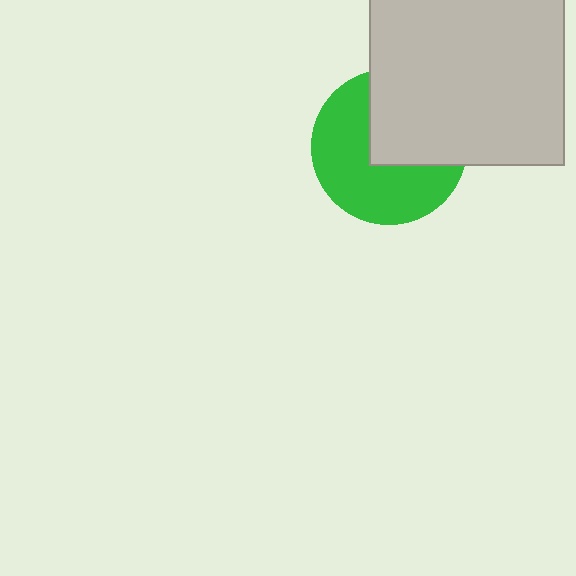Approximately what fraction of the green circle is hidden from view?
Roughly 42% of the green circle is hidden behind the light gray square.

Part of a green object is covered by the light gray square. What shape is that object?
It is a circle.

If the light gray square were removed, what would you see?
You would see the complete green circle.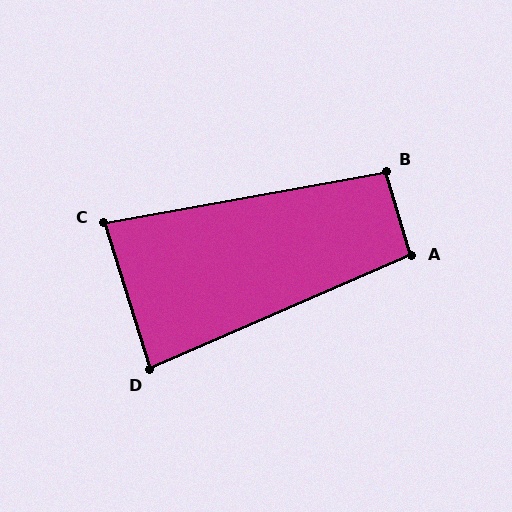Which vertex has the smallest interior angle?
C, at approximately 83 degrees.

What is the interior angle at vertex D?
Approximately 84 degrees (acute).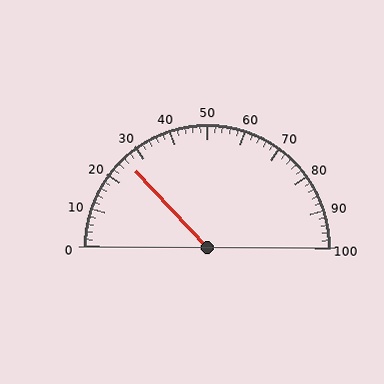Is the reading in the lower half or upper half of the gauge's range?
The reading is in the lower half of the range (0 to 100).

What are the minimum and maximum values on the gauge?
The gauge ranges from 0 to 100.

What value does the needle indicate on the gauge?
The needle indicates approximately 26.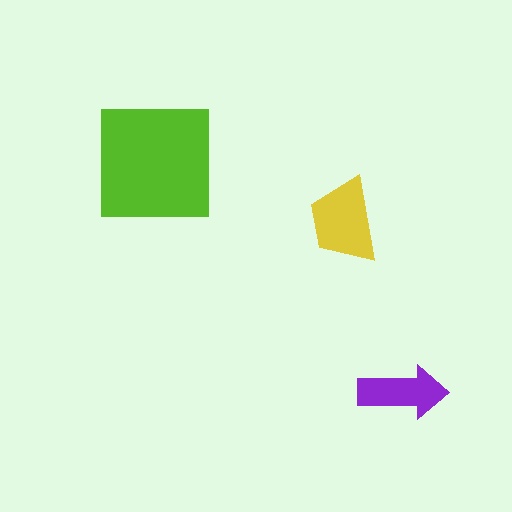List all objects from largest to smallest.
The lime square, the yellow trapezoid, the purple arrow.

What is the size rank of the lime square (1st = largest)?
1st.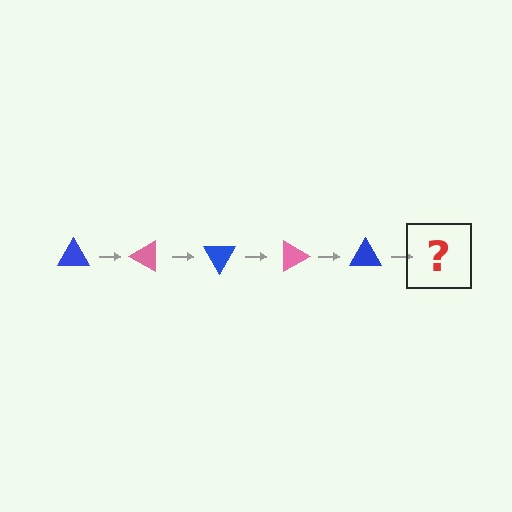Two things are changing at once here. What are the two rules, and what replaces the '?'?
The two rules are that it rotates 30 degrees each step and the color cycles through blue and pink. The '?' should be a pink triangle, rotated 150 degrees from the start.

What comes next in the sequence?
The next element should be a pink triangle, rotated 150 degrees from the start.